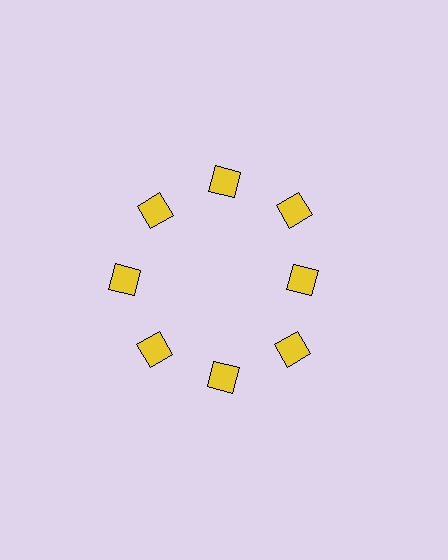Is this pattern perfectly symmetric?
No. The 8 yellow squares are arranged in a ring, but one element near the 3 o'clock position is pulled inward toward the center, breaking the 8-fold rotational symmetry.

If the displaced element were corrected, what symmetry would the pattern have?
It would have 8-fold rotational symmetry — the pattern would map onto itself every 45 degrees.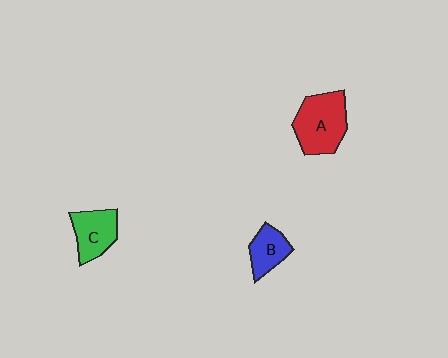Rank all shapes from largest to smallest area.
From largest to smallest: A (red), C (green), B (blue).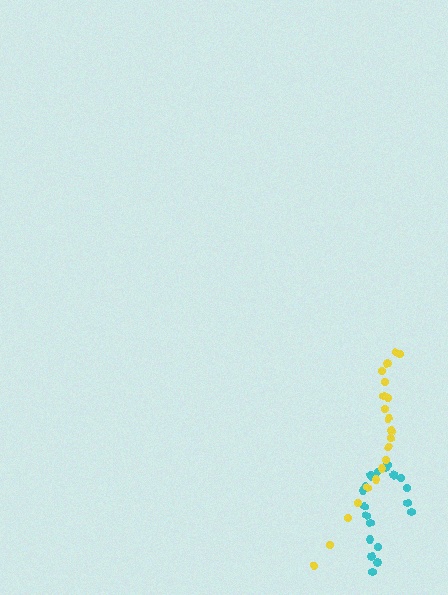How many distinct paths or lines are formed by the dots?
There are 2 distinct paths.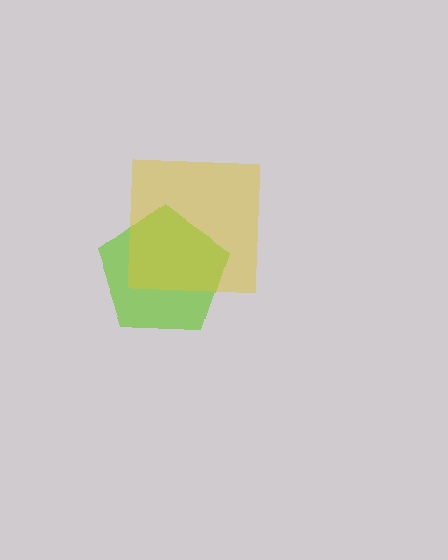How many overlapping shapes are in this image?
There are 2 overlapping shapes in the image.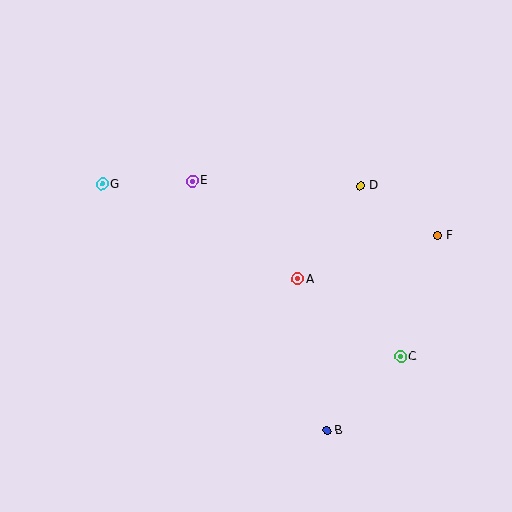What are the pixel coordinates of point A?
Point A is at (298, 279).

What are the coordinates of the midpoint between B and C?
The midpoint between B and C is at (364, 394).